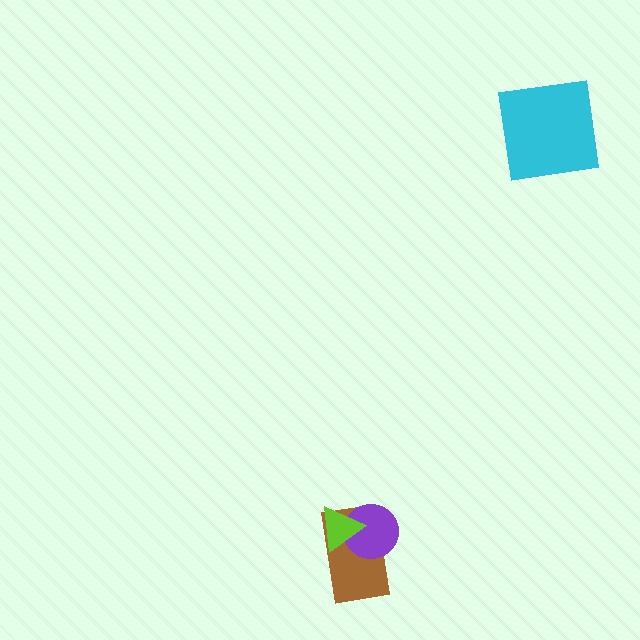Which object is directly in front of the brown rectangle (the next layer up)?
The purple circle is directly in front of the brown rectangle.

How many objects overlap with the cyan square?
0 objects overlap with the cyan square.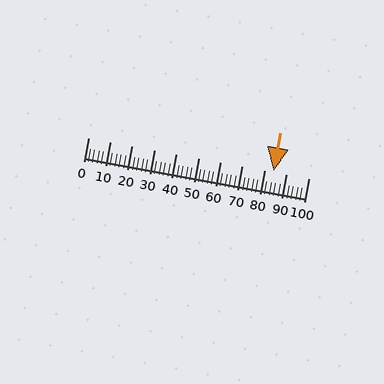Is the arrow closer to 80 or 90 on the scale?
The arrow is closer to 80.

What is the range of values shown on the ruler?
The ruler shows values from 0 to 100.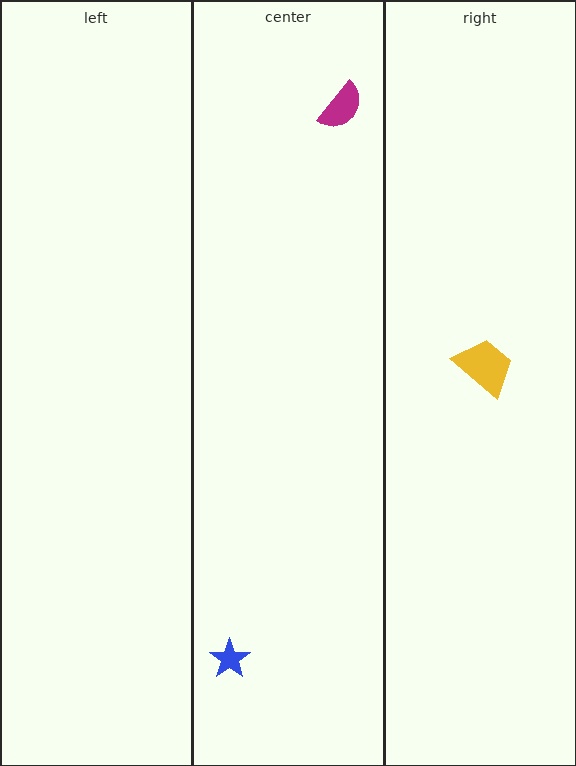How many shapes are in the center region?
2.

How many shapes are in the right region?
1.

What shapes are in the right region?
The yellow trapezoid.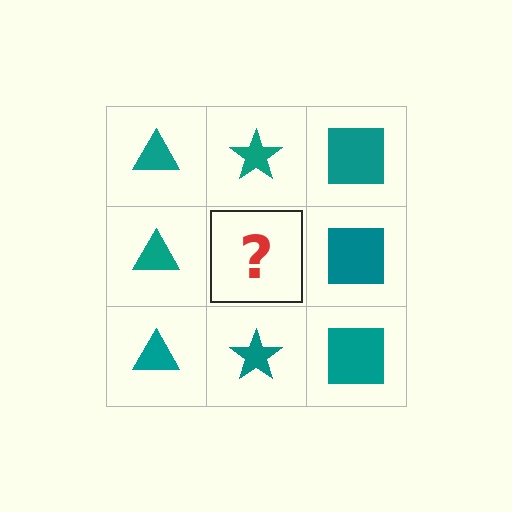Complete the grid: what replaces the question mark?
The question mark should be replaced with a teal star.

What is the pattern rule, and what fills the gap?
The rule is that each column has a consistent shape. The gap should be filled with a teal star.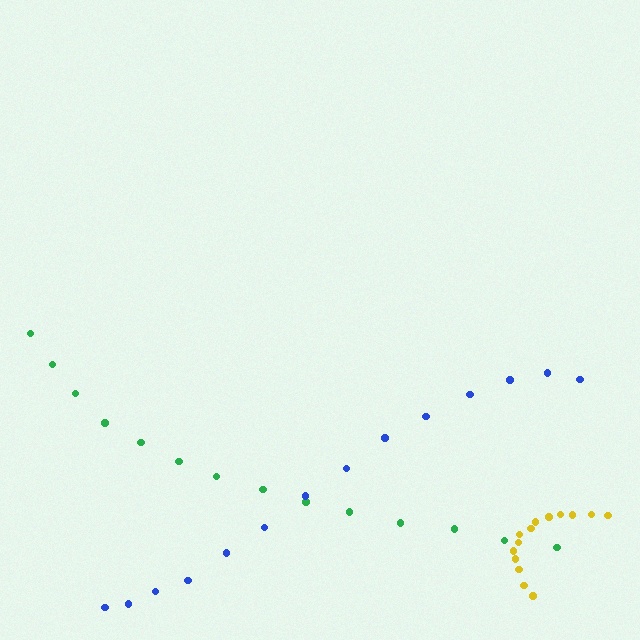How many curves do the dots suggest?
There are 3 distinct paths.